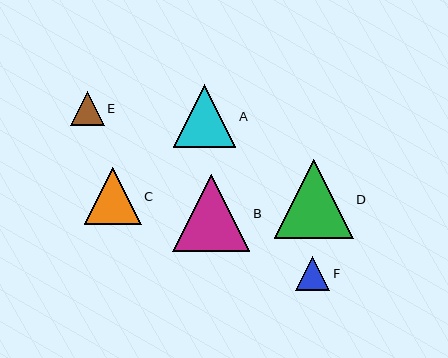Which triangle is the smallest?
Triangle E is the smallest with a size of approximately 34 pixels.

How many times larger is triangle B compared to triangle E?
Triangle B is approximately 2.3 times the size of triangle E.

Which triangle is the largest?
Triangle D is the largest with a size of approximately 79 pixels.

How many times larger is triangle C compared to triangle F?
Triangle C is approximately 1.7 times the size of triangle F.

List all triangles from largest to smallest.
From largest to smallest: D, B, A, C, F, E.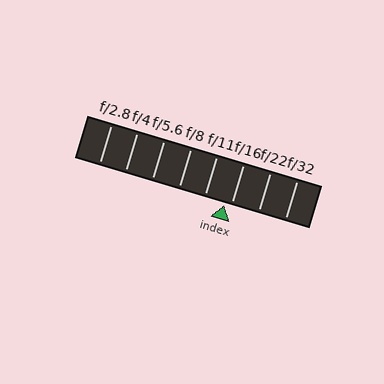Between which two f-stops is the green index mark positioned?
The index mark is between f/11 and f/16.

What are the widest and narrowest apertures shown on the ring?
The widest aperture shown is f/2.8 and the narrowest is f/32.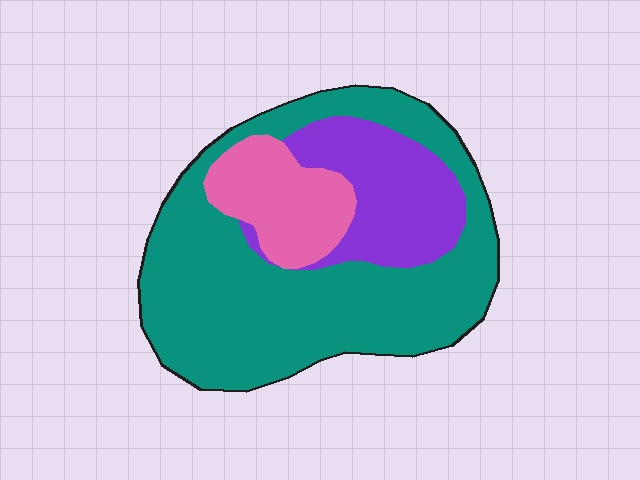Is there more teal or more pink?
Teal.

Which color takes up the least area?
Pink, at roughly 15%.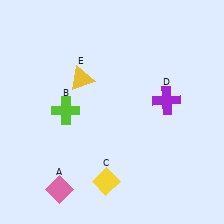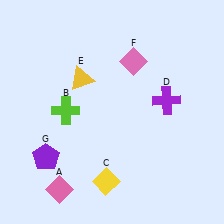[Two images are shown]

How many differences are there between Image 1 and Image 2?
There are 2 differences between the two images.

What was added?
A pink diamond (F), a purple pentagon (G) were added in Image 2.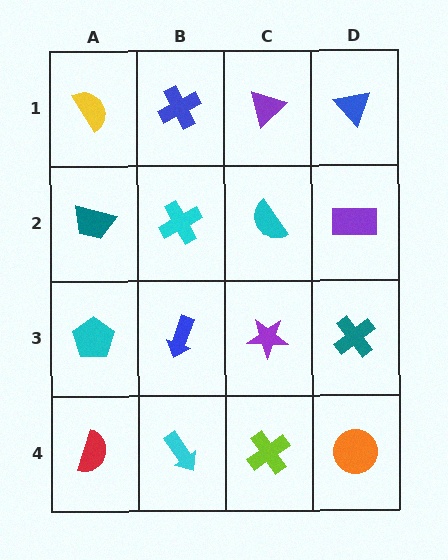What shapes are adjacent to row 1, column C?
A cyan semicircle (row 2, column C), a blue cross (row 1, column B), a blue triangle (row 1, column D).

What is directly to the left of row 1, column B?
A yellow semicircle.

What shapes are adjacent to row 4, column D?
A teal cross (row 3, column D), a lime cross (row 4, column C).